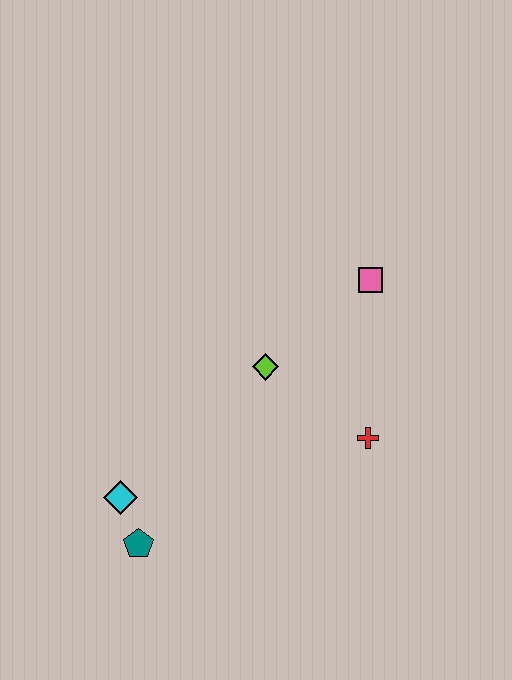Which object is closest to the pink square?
The lime diamond is closest to the pink square.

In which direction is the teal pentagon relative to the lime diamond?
The teal pentagon is below the lime diamond.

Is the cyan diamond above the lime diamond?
No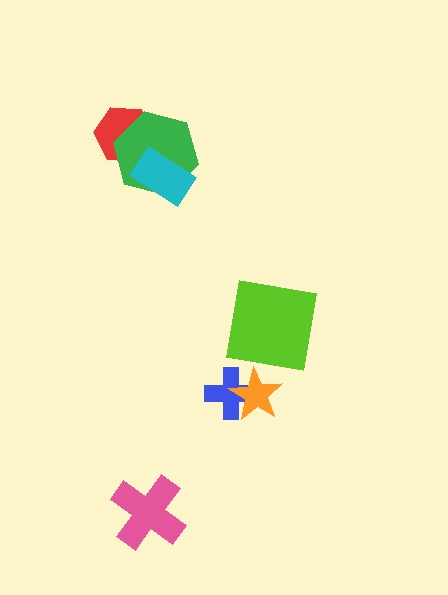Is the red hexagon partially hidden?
Yes, it is partially covered by another shape.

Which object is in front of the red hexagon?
The green hexagon is in front of the red hexagon.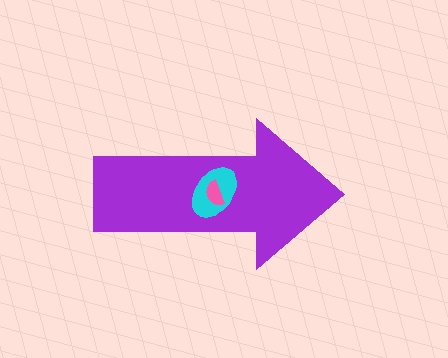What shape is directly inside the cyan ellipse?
The pink semicircle.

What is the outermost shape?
The purple arrow.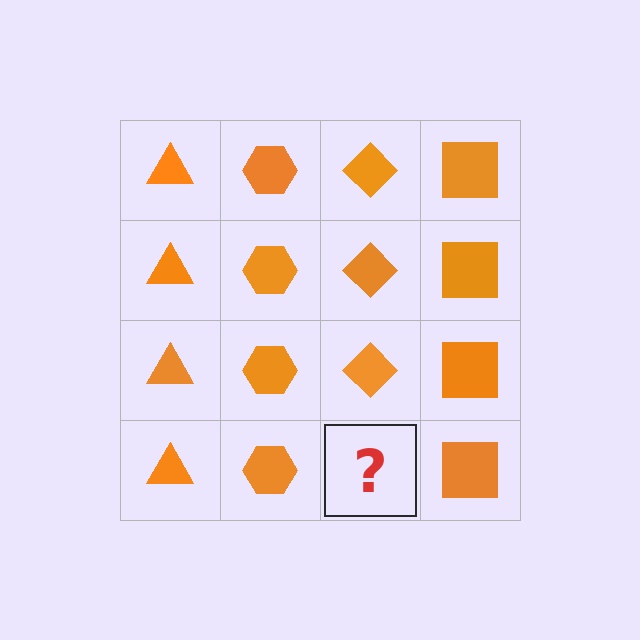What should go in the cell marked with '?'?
The missing cell should contain an orange diamond.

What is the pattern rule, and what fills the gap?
The rule is that each column has a consistent shape. The gap should be filled with an orange diamond.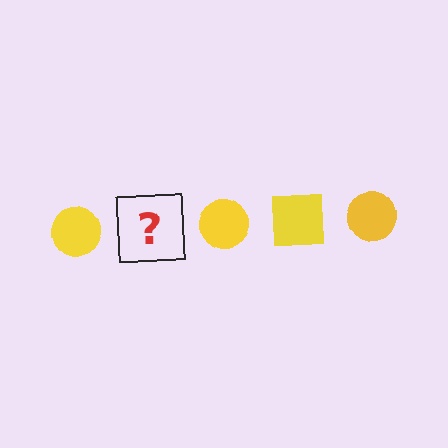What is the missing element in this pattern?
The missing element is a yellow square.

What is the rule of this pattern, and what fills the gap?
The rule is that the pattern cycles through circle, square shapes in yellow. The gap should be filled with a yellow square.